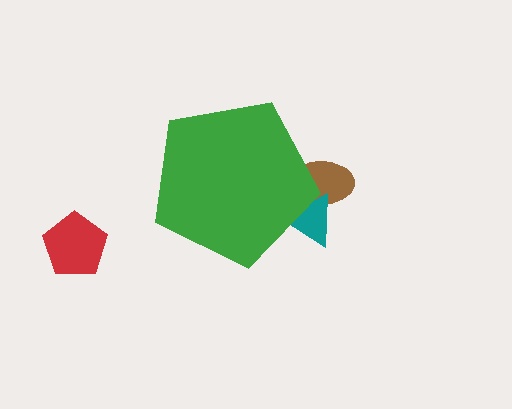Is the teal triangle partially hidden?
Yes, the teal triangle is partially hidden behind the green pentagon.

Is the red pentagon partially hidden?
No, the red pentagon is fully visible.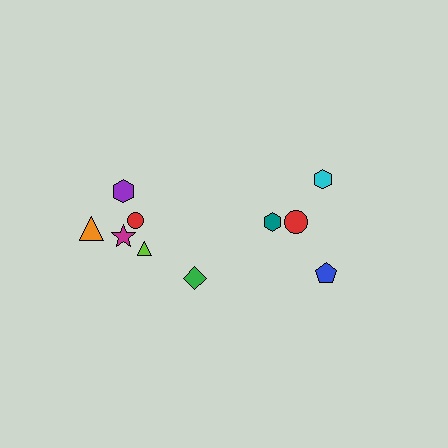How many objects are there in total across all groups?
There are 10 objects.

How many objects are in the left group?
There are 6 objects.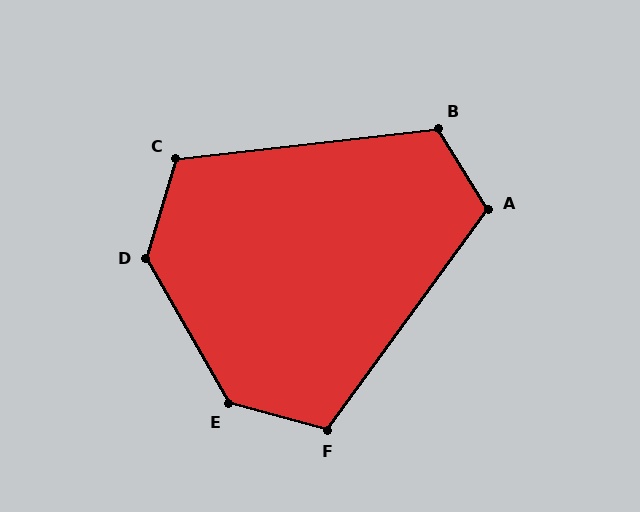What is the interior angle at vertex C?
Approximately 113 degrees (obtuse).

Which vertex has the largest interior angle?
E, at approximately 134 degrees.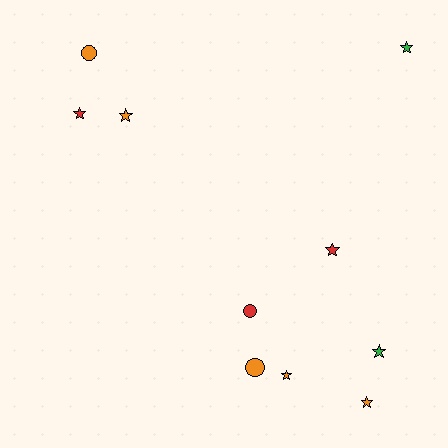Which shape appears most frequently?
Star, with 7 objects.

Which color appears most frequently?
Orange, with 5 objects.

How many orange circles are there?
There are 2 orange circles.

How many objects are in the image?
There are 10 objects.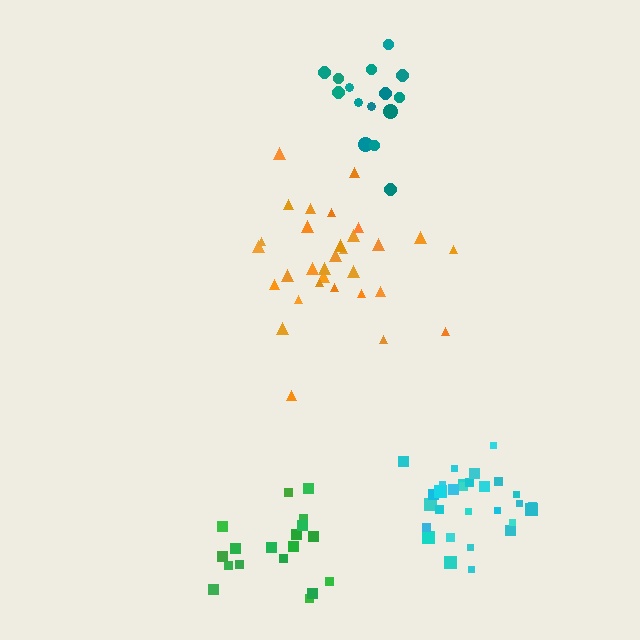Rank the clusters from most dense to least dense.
cyan, green, teal, orange.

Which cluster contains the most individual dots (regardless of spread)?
Orange (31).